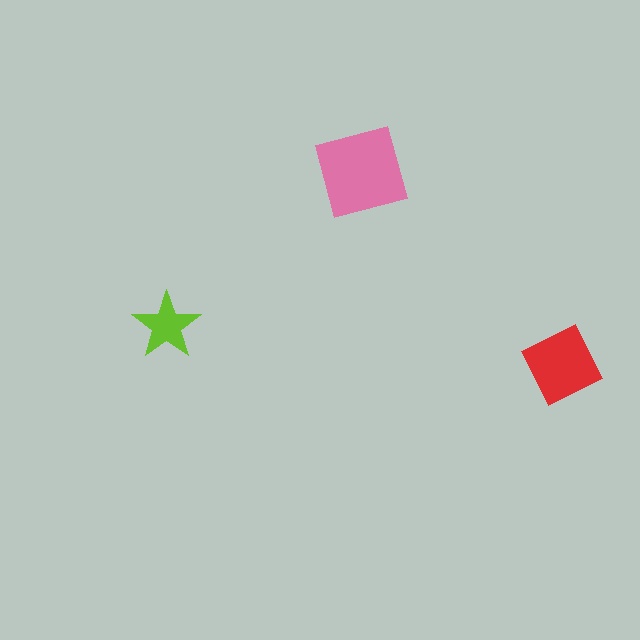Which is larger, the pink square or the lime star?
The pink square.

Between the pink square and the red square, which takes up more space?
The pink square.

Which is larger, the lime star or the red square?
The red square.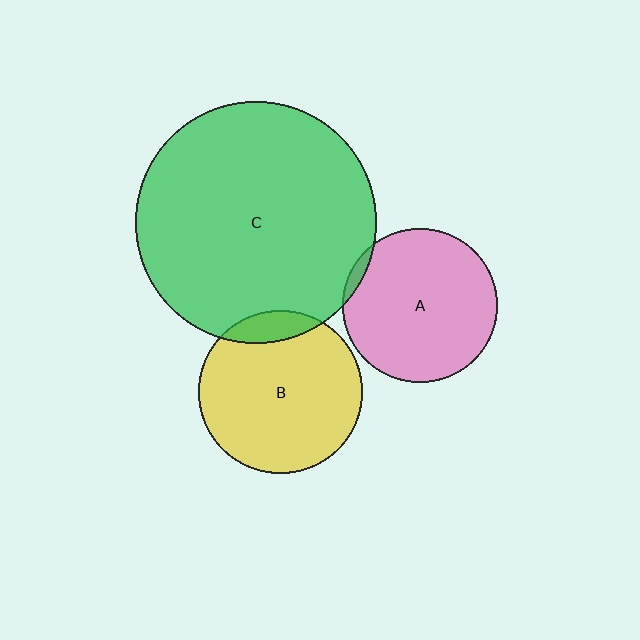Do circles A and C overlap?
Yes.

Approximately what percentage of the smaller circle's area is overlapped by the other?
Approximately 5%.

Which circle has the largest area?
Circle C (green).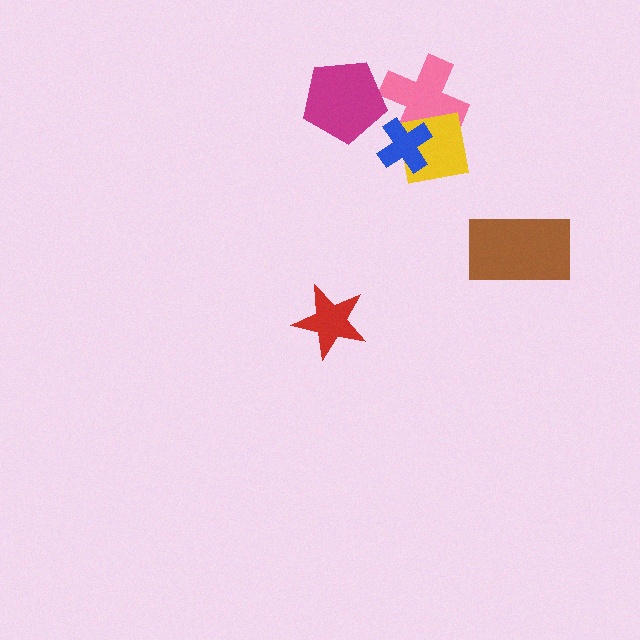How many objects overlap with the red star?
0 objects overlap with the red star.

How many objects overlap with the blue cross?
2 objects overlap with the blue cross.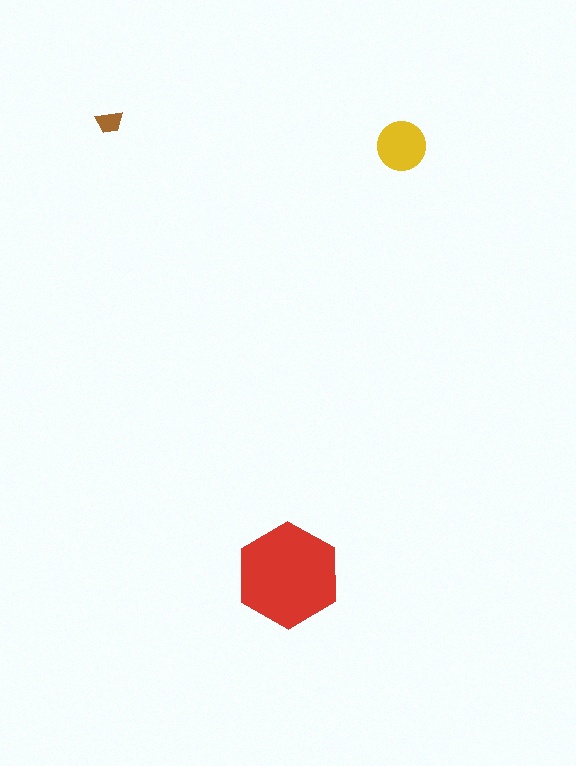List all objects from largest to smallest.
The red hexagon, the yellow circle, the brown trapezoid.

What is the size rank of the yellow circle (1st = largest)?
2nd.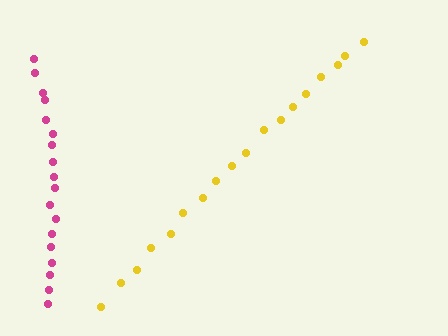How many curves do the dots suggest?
There are 2 distinct paths.